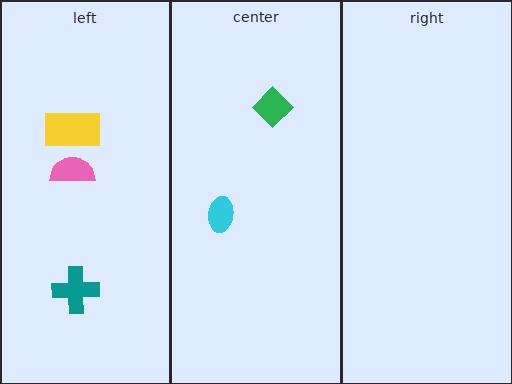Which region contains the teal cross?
The left region.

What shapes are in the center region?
The cyan ellipse, the green diamond.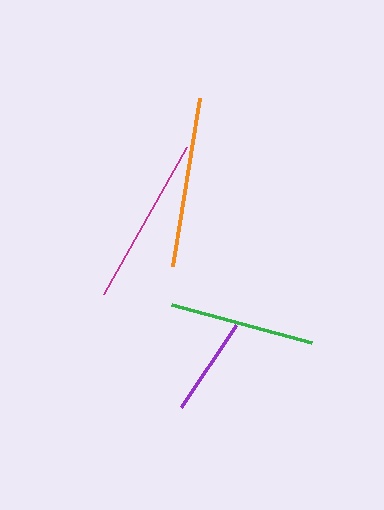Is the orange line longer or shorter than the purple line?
The orange line is longer than the purple line.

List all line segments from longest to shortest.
From longest to shortest: orange, magenta, green, purple.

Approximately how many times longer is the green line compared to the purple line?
The green line is approximately 1.5 times the length of the purple line.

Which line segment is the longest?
The orange line is the longest at approximately 171 pixels.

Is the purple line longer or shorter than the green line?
The green line is longer than the purple line.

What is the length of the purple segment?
The purple segment is approximately 99 pixels long.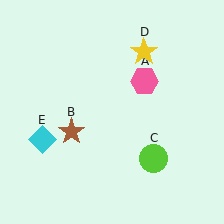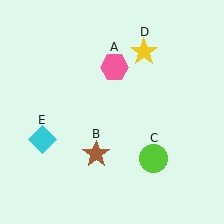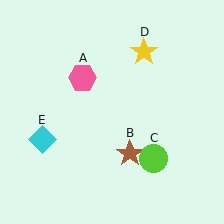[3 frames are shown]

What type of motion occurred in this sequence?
The pink hexagon (object A), brown star (object B) rotated counterclockwise around the center of the scene.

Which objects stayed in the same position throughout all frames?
Lime circle (object C) and yellow star (object D) and cyan diamond (object E) remained stationary.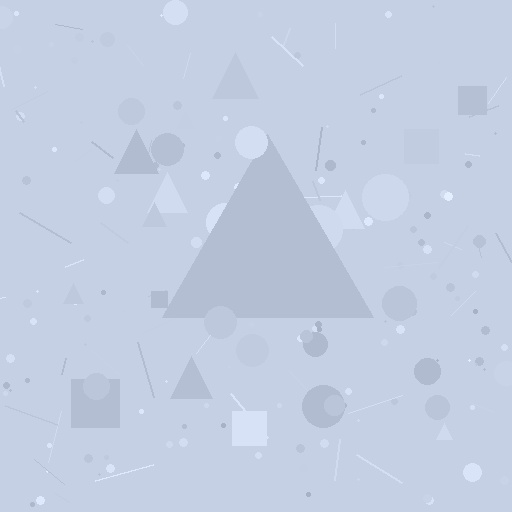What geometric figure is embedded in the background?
A triangle is embedded in the background.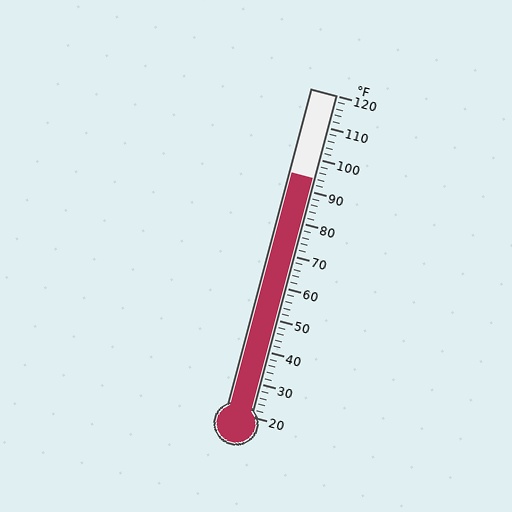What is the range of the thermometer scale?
The thermometer scale ranges from 20°F to 120°F.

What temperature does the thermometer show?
The thermometer shows approximately 94°F.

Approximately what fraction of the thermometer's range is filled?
The thermometer is filled to approximately 75% of its range.